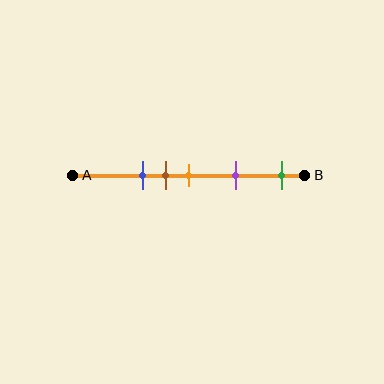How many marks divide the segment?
There are 5 marks dividing the segment.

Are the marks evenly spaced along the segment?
No, the marks are not evenly spaced.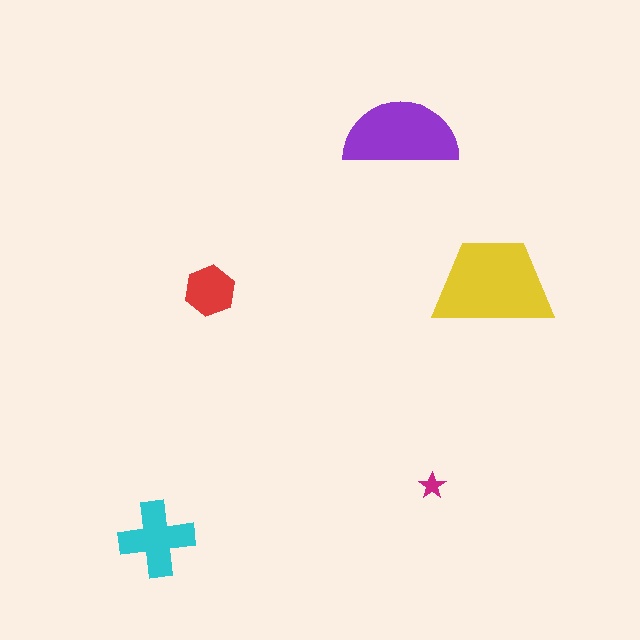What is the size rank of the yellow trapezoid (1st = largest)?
1st.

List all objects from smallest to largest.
The magenta star, the red hexagon, the cyan cross, the purple semicircle, the yellow trapezoid.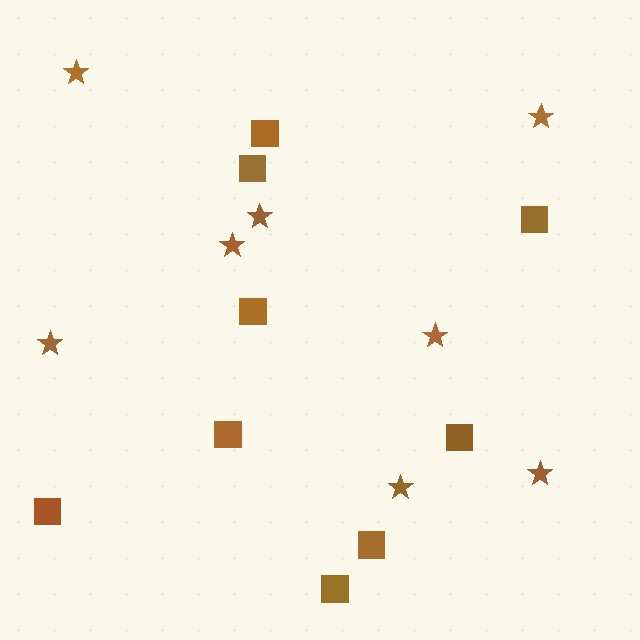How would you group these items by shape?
There are 2 groups: one group of stars (8) and one group of squares (9).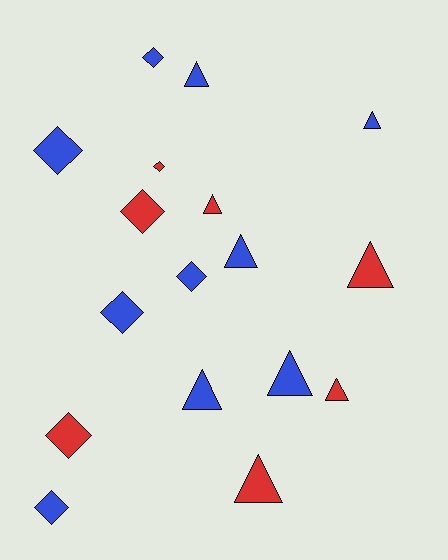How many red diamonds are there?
There are 3 red diamonds.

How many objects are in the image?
There are 17 objects.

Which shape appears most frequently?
Triangle, with 9 objects.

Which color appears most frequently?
Blue, with 10 objects.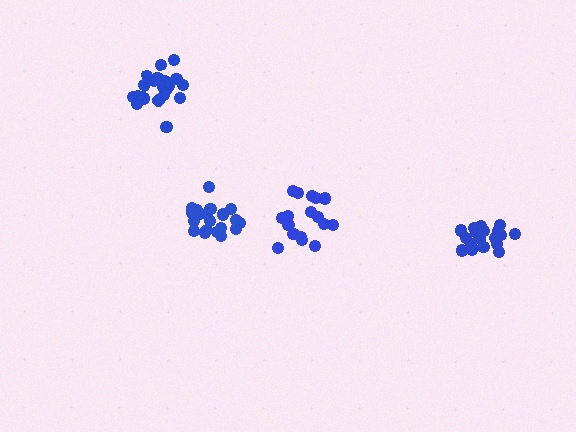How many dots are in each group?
Group 1: 21 dots, Group 2: 20 dots, Group 3: 18 dots, Group 4: 21 dots (80 total).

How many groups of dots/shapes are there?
There are 4 groups.